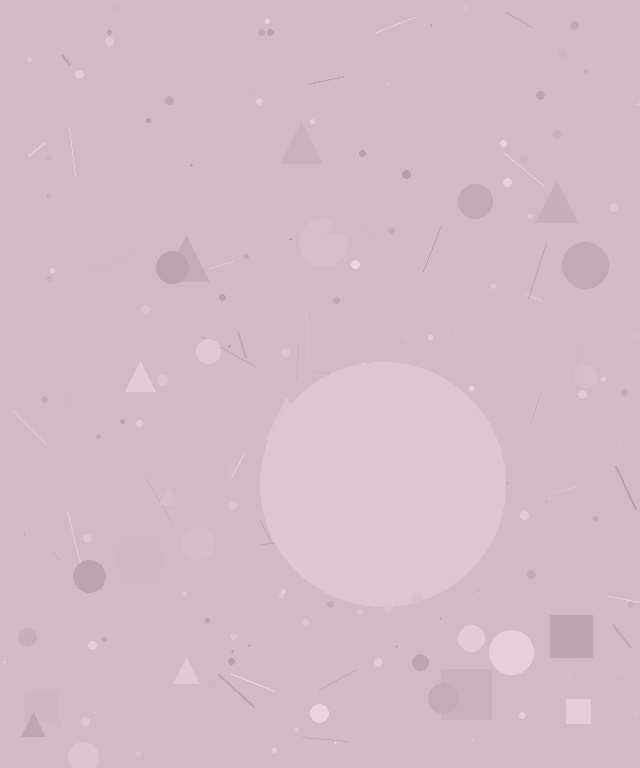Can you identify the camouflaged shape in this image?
The camouflaged shape is a circle.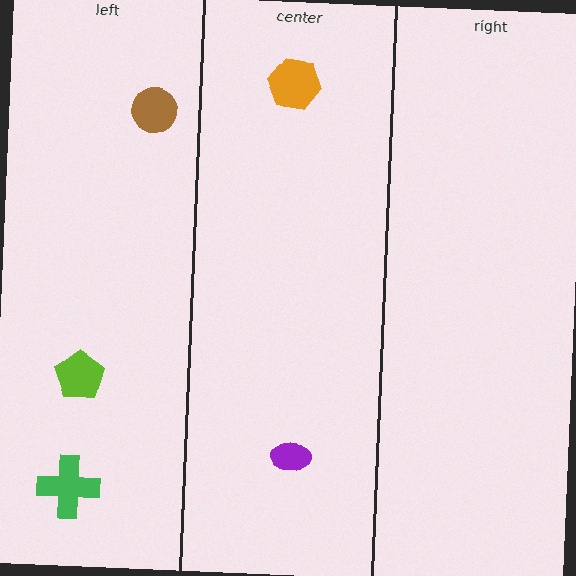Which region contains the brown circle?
The left region.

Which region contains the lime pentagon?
The left region.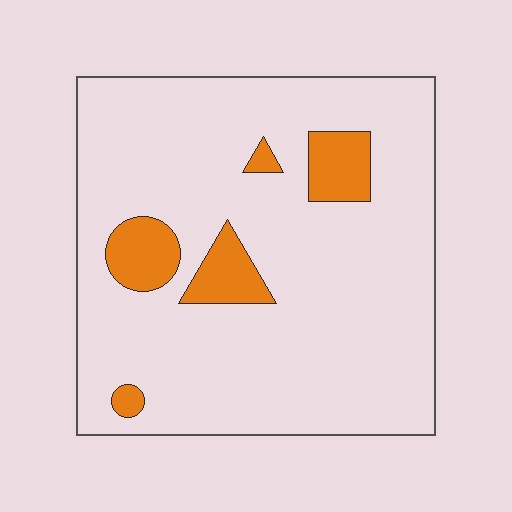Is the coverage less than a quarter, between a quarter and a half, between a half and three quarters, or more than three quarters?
Less than a quarter.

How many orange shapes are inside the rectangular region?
5.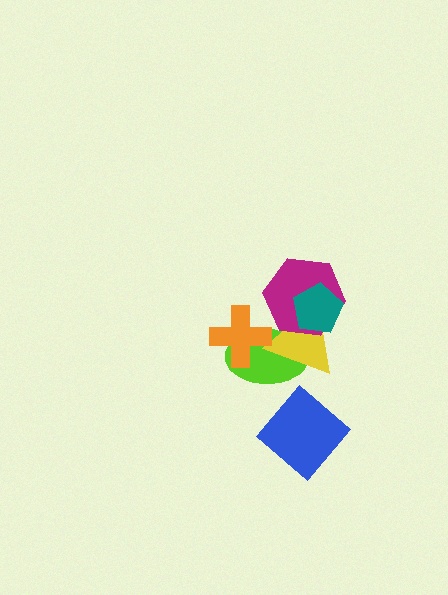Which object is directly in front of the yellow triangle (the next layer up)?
The magenta hexagon is directly in front of the yellow triangle.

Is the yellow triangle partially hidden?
Yes, it is partially covered by another shape.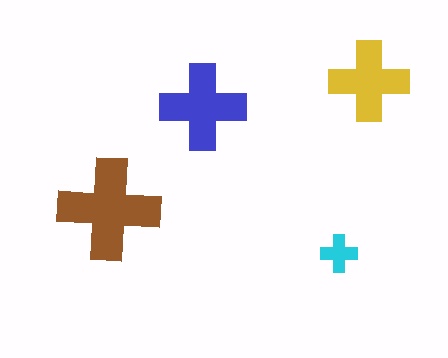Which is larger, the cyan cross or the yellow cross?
The yellow one.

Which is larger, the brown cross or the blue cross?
The brown one.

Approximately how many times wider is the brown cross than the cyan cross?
About 2.5 times wider.